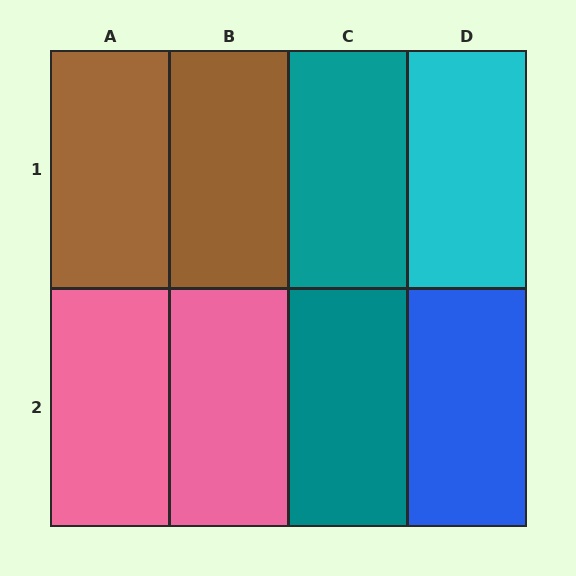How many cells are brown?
2 cells are brown.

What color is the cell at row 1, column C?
Teal.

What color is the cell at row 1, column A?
Brown.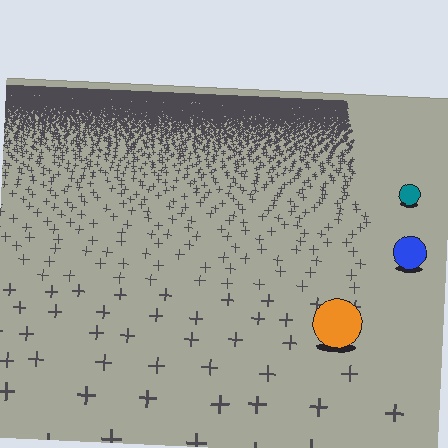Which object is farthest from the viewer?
The teal circle is farthest from the viewer. It appears smaller and the ground texture around it is denser.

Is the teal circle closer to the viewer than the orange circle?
No. The orange circle is closer — you can tell from the texture gradient: the ground texture is coarser near it.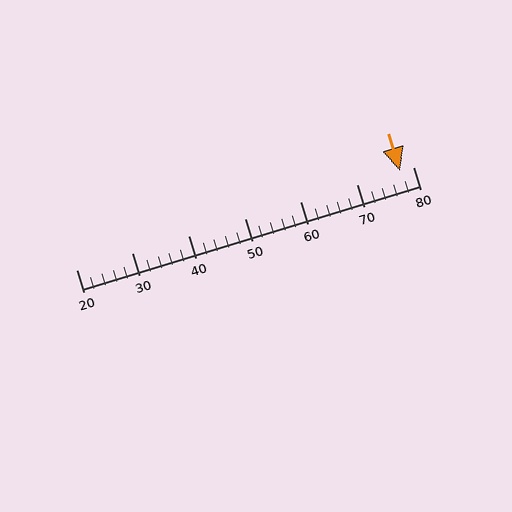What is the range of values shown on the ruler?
The ruler shows values from 20 to 80.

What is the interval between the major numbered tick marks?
The major tick marks are spaced 10 units apart.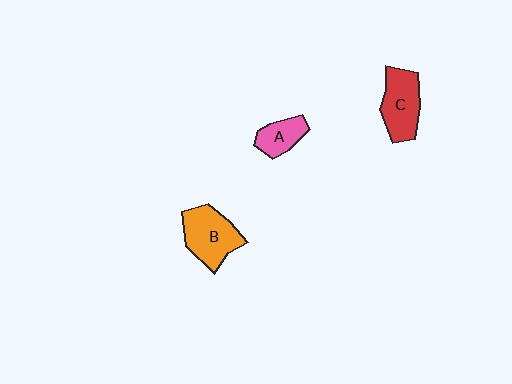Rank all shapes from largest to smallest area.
From largest to smallest: B (orange), C (red), A (pink).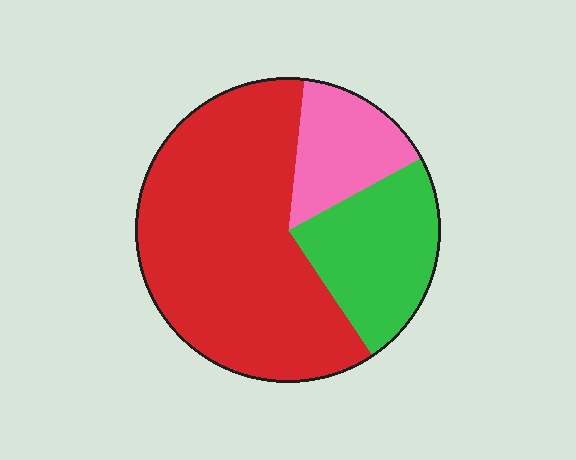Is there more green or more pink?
Green.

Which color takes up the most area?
Red, at roughly 60%.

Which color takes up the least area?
Pink, at roughly 15%.